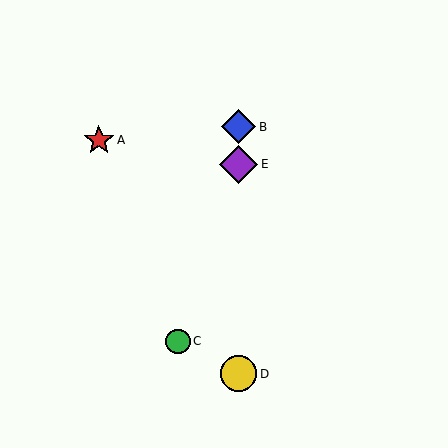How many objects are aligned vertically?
3 objects (B, D, E) are aligned vertically.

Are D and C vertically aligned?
No, D is at x≈239 and C is at x≈178.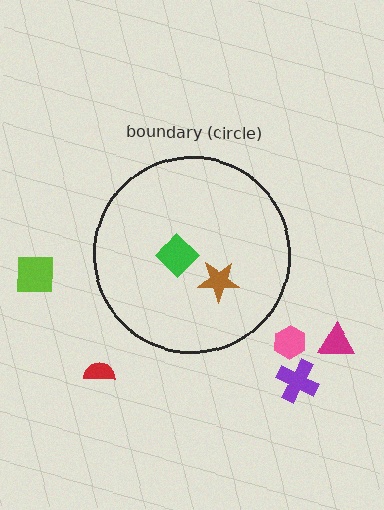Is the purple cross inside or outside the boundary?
Outside.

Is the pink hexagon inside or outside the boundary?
Outside.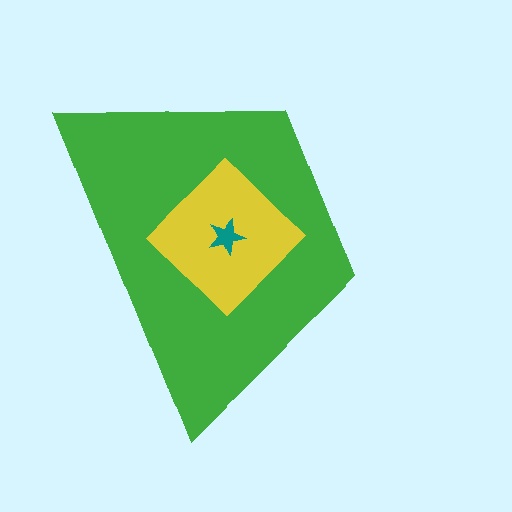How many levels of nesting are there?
3.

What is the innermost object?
The teal star.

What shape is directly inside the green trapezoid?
The yellow diamond.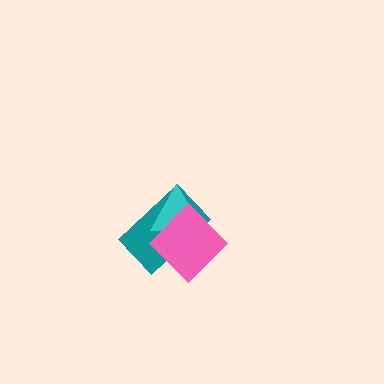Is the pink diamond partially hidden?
No, no other shape covers it.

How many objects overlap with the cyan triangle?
2 objects overlap with the cyan triangle.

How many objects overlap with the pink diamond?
2 objects overlap with the pink diamond.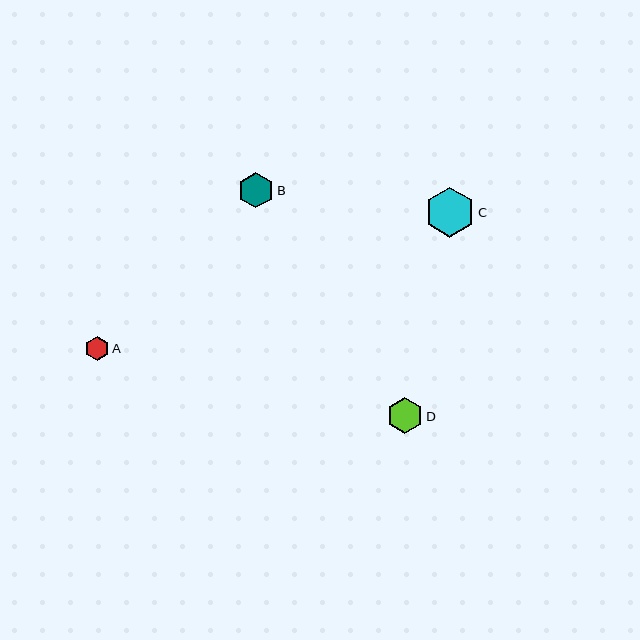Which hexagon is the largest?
Hexagon C is the largest with a size of approximately 50 pixels.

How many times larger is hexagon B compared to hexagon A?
Hexagon B is approximately 1.5 times the size of hexagon A.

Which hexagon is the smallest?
Hexagon A is the smallest with a size of approximately 24 pixels.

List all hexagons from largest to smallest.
From largest to smallest: C, D, B, A.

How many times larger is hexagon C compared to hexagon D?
Hexagon C is approximately 1.4 times the size of hexagon D.